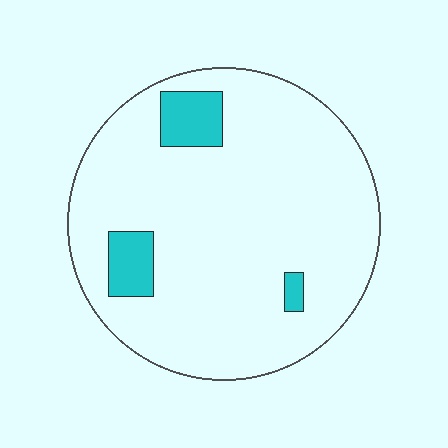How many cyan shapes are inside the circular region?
3.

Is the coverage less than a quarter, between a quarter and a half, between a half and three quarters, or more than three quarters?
Less than a quarter.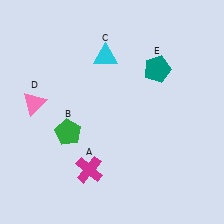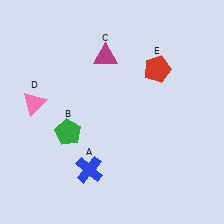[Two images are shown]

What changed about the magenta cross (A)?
In Image 1, A is magenta. In Image 2, it changed to blue.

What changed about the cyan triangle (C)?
In Image 1, C is cyan. In Image 2, it changed to magenta.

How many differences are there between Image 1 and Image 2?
There are 3 differences between the two images.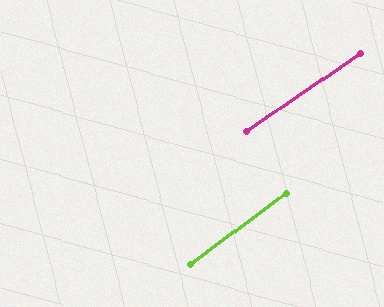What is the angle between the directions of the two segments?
Approximately 2 degrees.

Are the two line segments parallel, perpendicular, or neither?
Parallel — their directions differ by only 1.9°.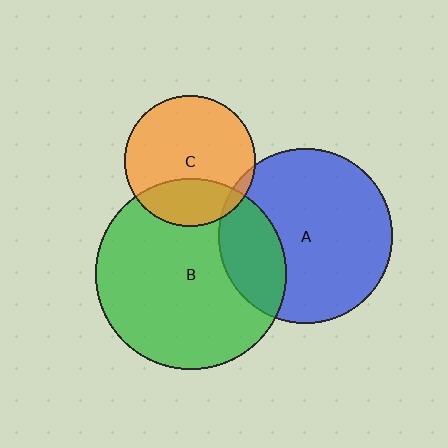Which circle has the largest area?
Circle B (green).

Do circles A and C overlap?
Yes.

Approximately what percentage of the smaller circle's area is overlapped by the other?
Approximately 5%.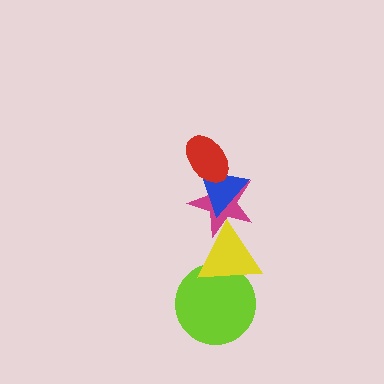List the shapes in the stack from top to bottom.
From top to bottom: the red ellipse, the blue triangle, the magenta star, the yellow triangle, the lime circle.